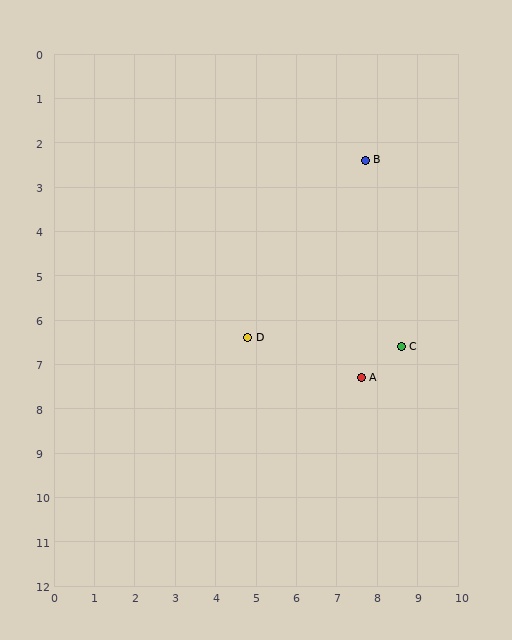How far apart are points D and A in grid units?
Points D and A are about 2.9 grid units apart.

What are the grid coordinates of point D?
Point D is at approximately (4.8, 6.4).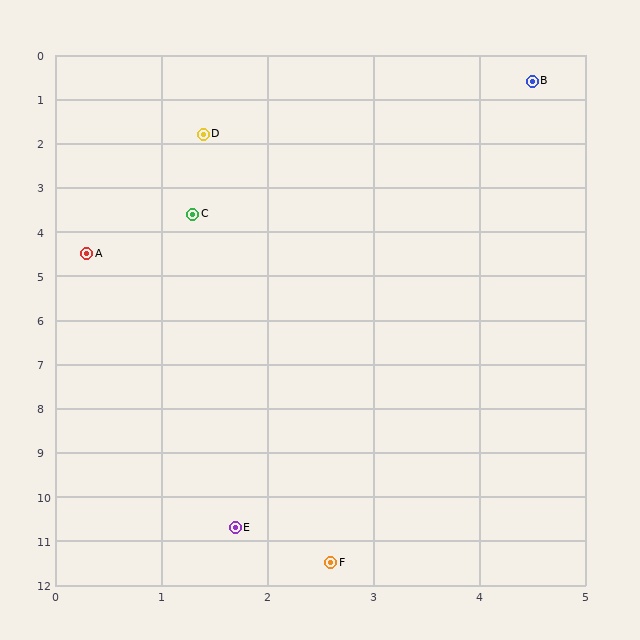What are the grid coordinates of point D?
Point D is at approximately (1.4, 1.8).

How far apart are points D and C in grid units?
Points D and C are about 1.8 grid units apart.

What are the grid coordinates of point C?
Point C is at approximately (1.3, 3.6).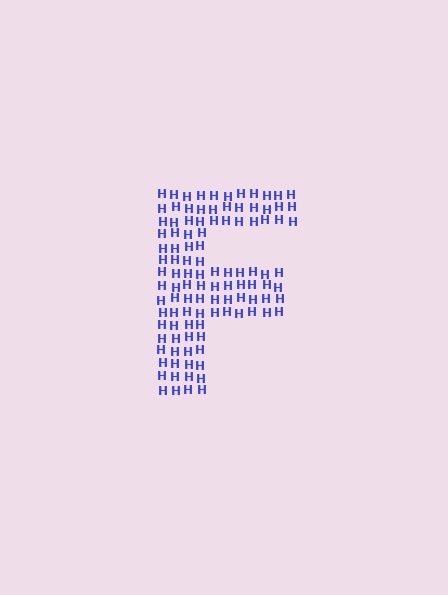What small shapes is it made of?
It is made of small letter H's.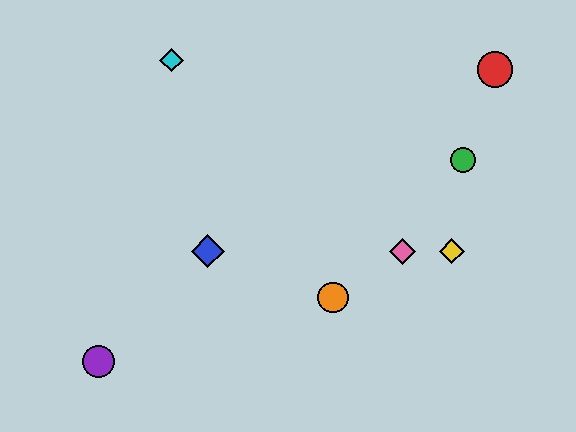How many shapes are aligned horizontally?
3 shapes (the blue diamond, the yellow diamond, the pink diamond) are aligned horizontally.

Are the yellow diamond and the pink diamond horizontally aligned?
Yes, both are at y≈251.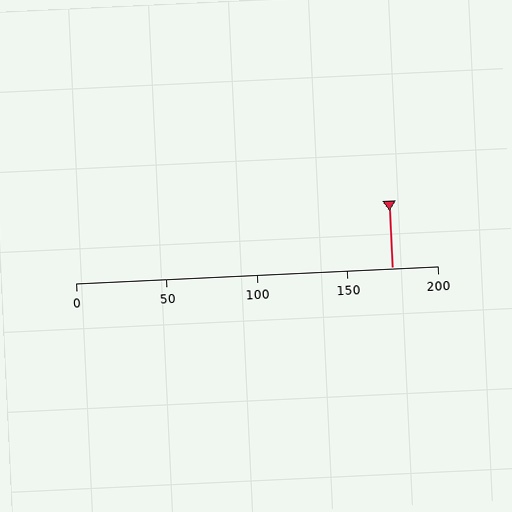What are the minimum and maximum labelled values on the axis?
The axis runs from 0 to 200.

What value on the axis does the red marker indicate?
The marker indicates approximately 175.